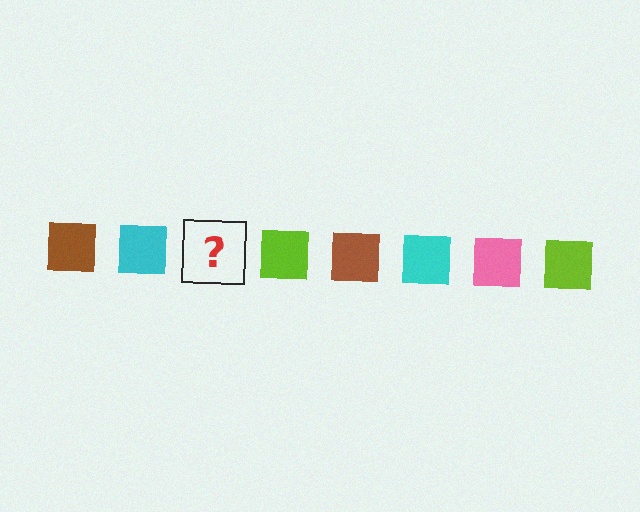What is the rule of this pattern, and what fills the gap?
The rule is that the pattern cycles through brown, cyan, pink, lime squares. The gap should be filled with a pink square.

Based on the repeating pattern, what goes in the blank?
The blank should be a pink square.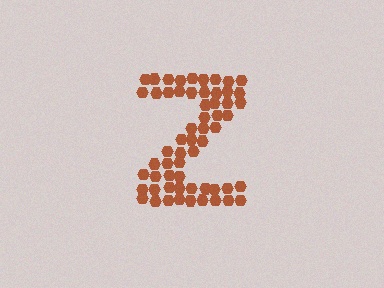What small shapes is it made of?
It is made of small hexagons.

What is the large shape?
The large shape is the letter Z.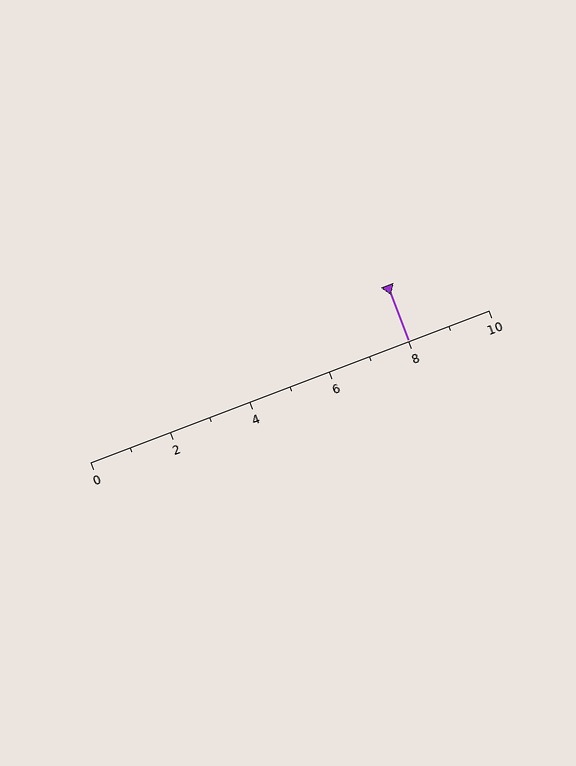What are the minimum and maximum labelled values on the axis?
The axis runs from 0 to 10.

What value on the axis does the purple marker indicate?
The marker indicates approximately 8.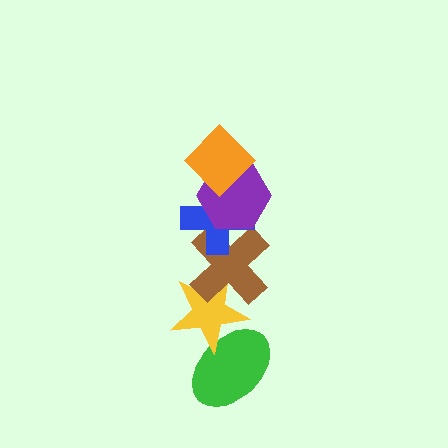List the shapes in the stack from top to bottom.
From top to bottom: the orange diamond, the purple hexagon, the blue cross, the brown cross, the yellow star, the green ellipse.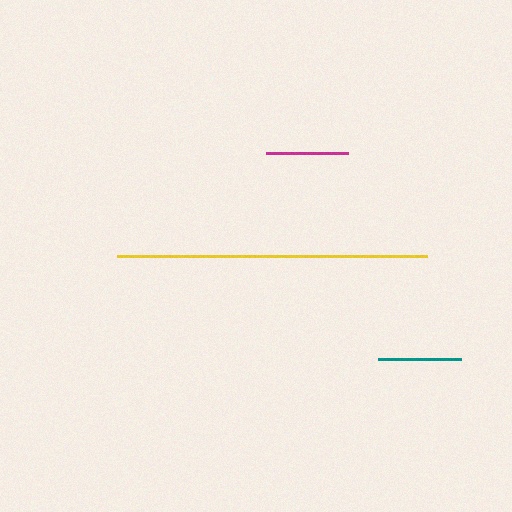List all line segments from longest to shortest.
From longest to shortest: yellow, magenta, teal.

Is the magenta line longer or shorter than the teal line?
The magenta line is longer than the teal line.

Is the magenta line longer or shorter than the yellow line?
The yellow line is longer than the magenta line.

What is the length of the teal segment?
The teal segment is approximately 83 pixels long.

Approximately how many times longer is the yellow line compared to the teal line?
The yellow line is approximately 3.8 times the length of the teal line.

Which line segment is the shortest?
The teal line is the shortest at approximately 83 pixels.